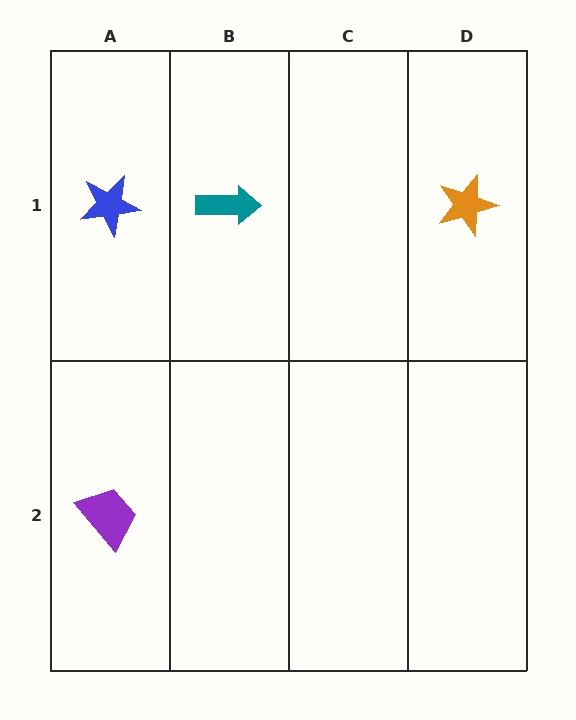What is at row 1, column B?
A teal arrow.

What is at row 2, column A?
A purple trapezoid.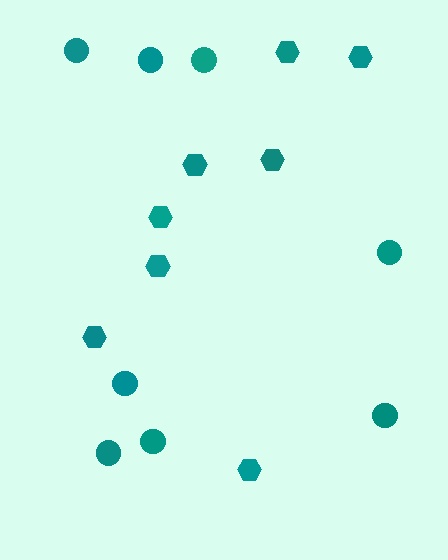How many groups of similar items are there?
There are 2 groups: one group of hexagons (8) and one group of circles (8).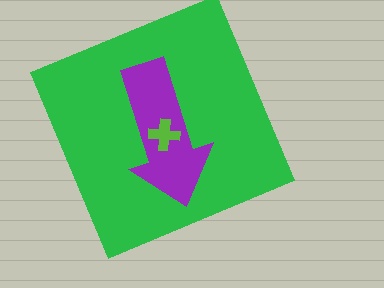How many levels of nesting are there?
3.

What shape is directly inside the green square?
The purple arrow.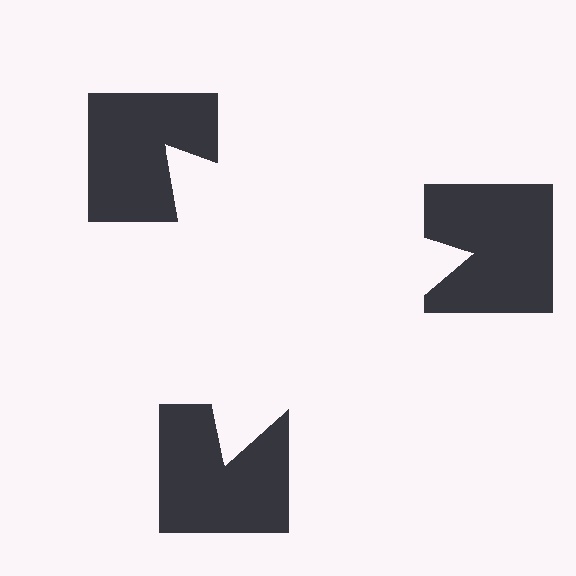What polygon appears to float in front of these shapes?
An illusory triangle — its edges are inferred from the aligned wedge cuts in the notched squares, not physically drawn.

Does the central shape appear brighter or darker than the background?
It typically appears slightly brighter than the background, even though no actual brightness change is drawn.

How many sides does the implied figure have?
3 sides.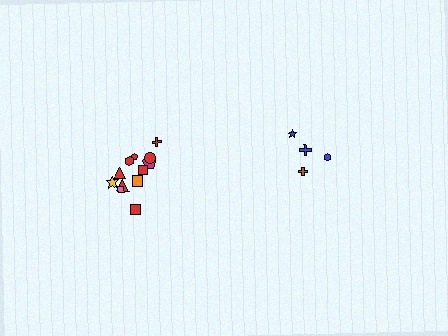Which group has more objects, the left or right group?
The left group.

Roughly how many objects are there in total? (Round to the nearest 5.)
Roughly 15 objects in total.